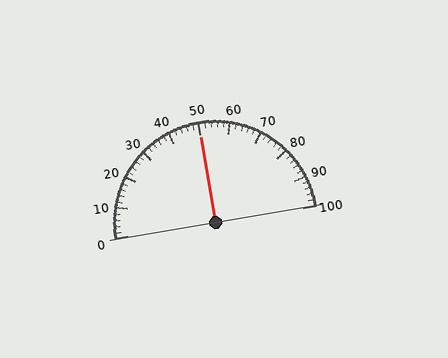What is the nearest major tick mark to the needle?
The nearest major tick mark is 50.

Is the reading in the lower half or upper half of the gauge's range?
The reading is in the upper half of the range (0 to 100).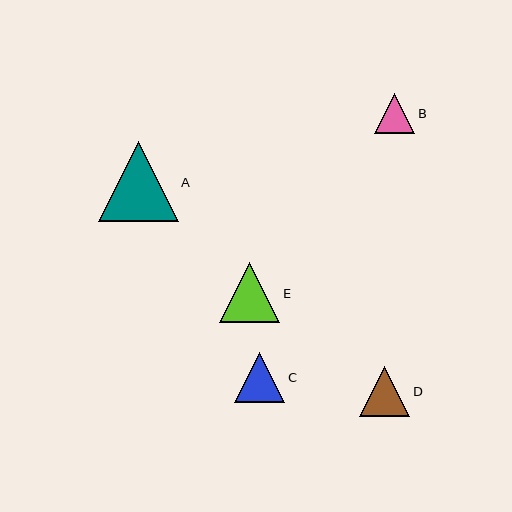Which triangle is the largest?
Triangle A is the largest with a size of approximately 80 pixels.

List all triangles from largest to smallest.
From largest to smallest: A, E, C, D, B.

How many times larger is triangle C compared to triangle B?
Triangle C is approximately 1.2 times the size of triangle B.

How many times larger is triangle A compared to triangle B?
Triangle A is approximately 2.0 times the size of triangle B.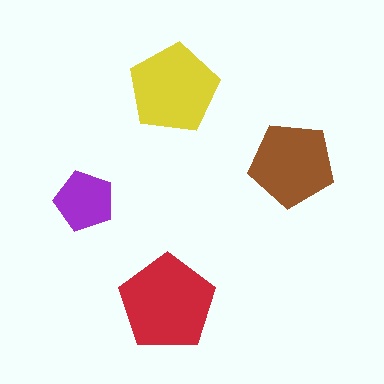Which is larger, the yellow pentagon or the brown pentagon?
The yellow one.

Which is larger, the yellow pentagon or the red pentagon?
The red one.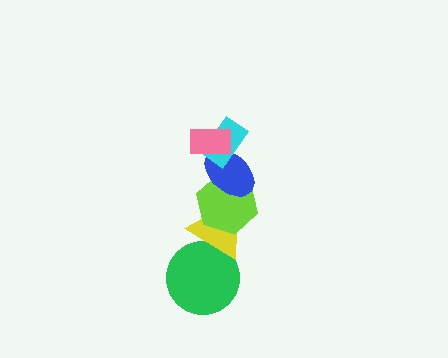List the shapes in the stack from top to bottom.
From top to bottom: the pink rectangle, the cyan rectangle, the blue ellipse, the lime hexagon, the yellow triangle, the green circle.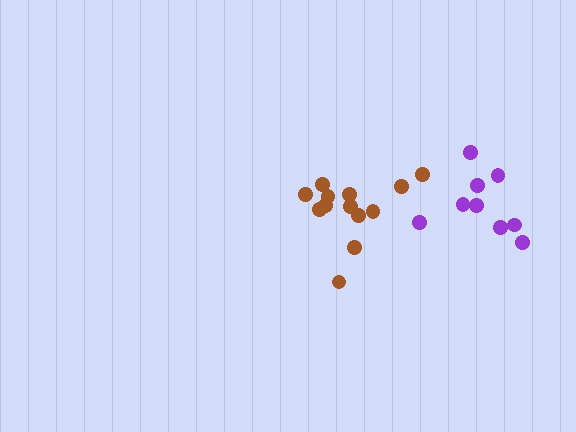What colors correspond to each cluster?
The clusters are colored: brown, purple.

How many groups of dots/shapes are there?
There are 2 groups.